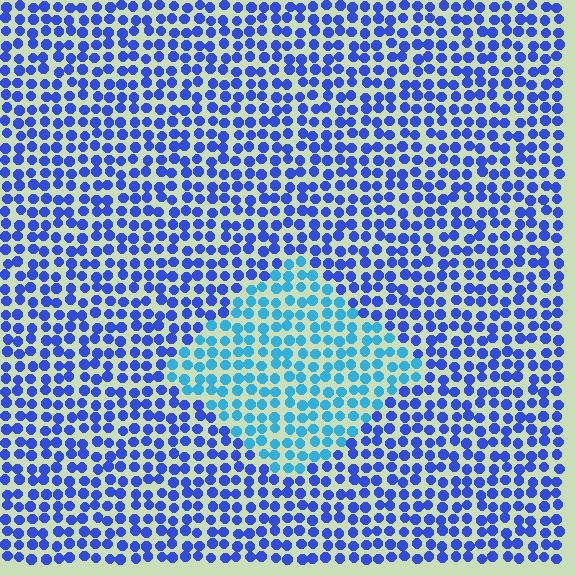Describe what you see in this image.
The image is filled with small blue elements in a uniform arrangement. A diamond-shaped region is visible where the elements are tinted to a slightly different hue, forming a subtle color boundary.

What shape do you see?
I see a diamond.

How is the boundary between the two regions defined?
The boundary is defined purely by a slight shift in hue (about 36 degrees). Spacing, size, and orientation are identical on both sides.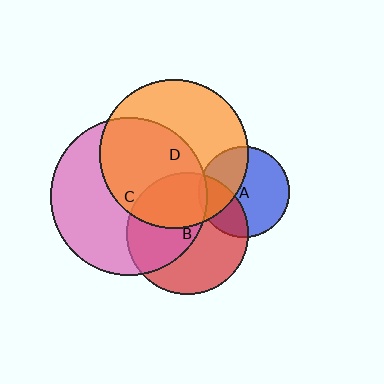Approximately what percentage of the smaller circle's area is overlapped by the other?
Approximately 55%.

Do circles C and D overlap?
Yes.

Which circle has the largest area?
Circle C (pink).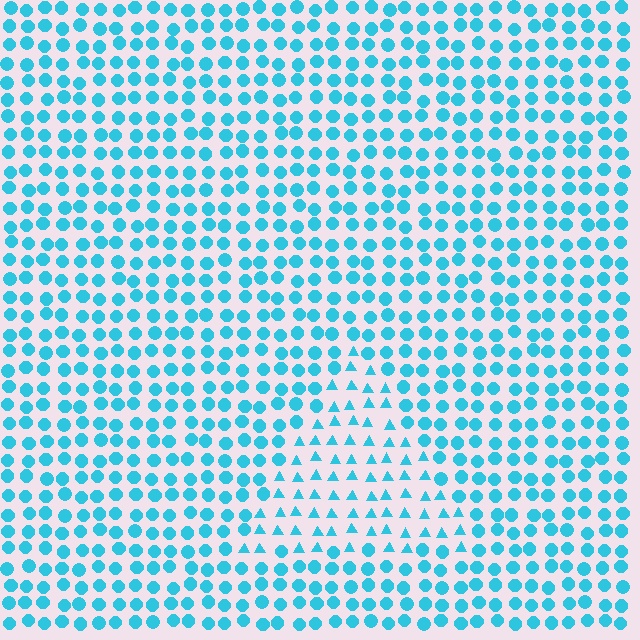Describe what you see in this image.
The image is filled with small cyan elements arranged in a uniform grid. A triangle-shaped region contains triangles, while the surrounding area contains circles. The boundary is defined purely by the change in element shape.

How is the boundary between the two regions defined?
The boundary is defined by a change in element shape: triangles inside vs. circles outside. All elements share the same color and spacing.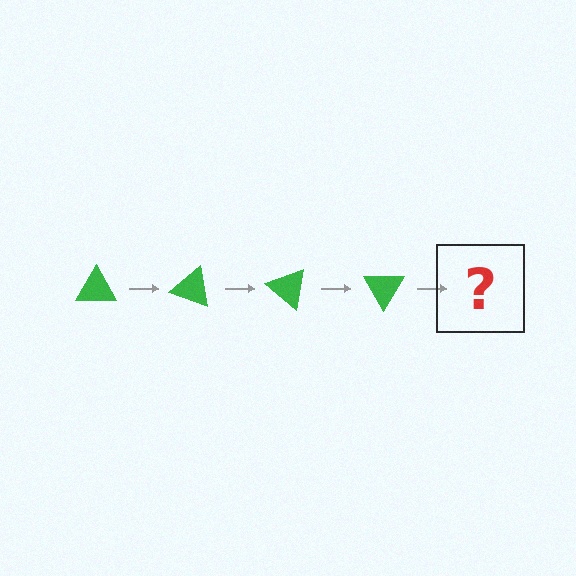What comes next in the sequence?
The next element should be a green triangle rotated 80 degrees.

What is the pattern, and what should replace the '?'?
The pattern is that the triangle rotates 20 degrees each step. The '?' should be a green triangle rotated 80 degrees.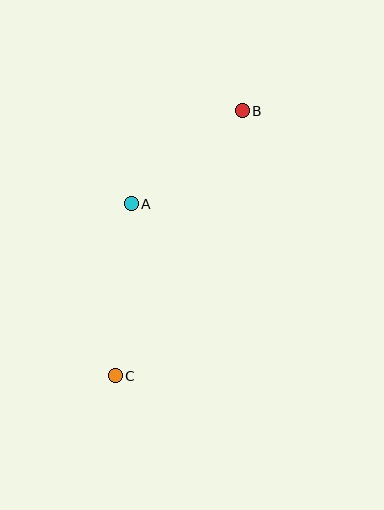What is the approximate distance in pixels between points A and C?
The distance between A and C is approximately 173 pixels.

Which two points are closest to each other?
Points A and B are closest to each other.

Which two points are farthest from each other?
Points B and C are farthest from each other.